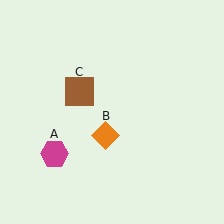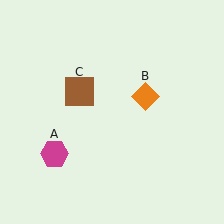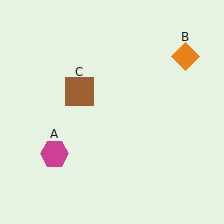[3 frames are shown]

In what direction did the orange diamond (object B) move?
The orange diamond (object B) moved up and to the right.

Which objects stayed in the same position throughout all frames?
Magenta hexagon (object A) and brown square (object C) remained stationary.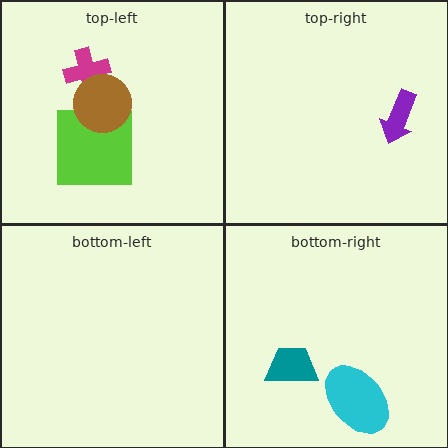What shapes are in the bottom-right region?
The cyan ellipse, the teal trapezoid.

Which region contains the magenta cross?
The top-left region.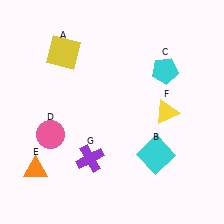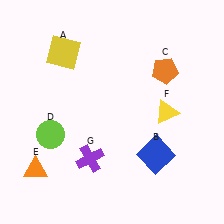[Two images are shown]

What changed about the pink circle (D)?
In Image 1, D is pink. In Image 2, it changed to lime.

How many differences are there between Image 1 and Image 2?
There are 3 differences between the two images.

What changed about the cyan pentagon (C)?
In Image 1, C is cyan. In Image 2, it changed to orange.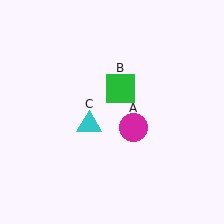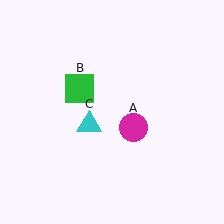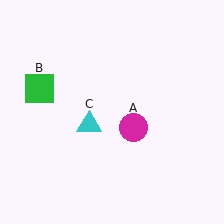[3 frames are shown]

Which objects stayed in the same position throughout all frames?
Magenta circle (object A) and cyan triangle (object C) remained stationary.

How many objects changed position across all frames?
1 object changed position: green square (object B).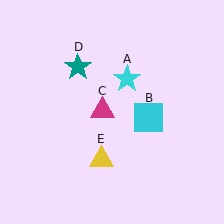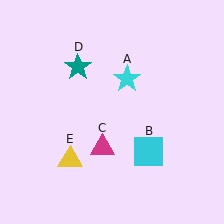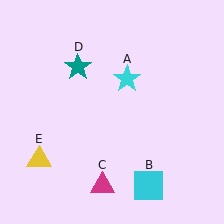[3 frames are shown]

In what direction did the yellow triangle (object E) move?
The yellow triangle (object E) moved left.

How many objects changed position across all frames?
3 objects changed position: cyan square (object B), magenta triangle (object C), yellow triangle (object E).